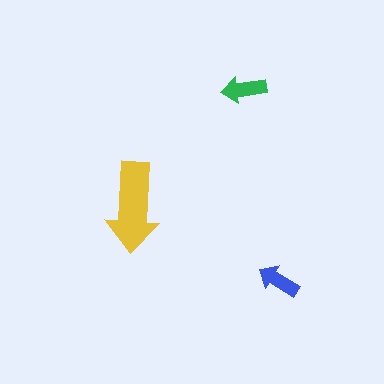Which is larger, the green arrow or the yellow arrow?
The yellow one.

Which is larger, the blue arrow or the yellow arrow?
The yellow one.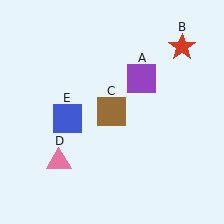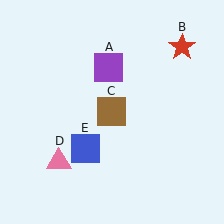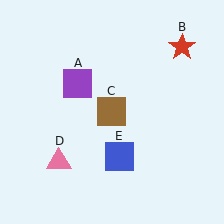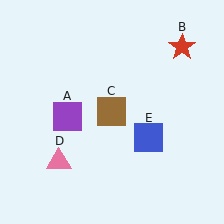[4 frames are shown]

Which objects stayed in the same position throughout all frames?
Red star (object B) and brown square (object C) and pink triangle (object D) remained stationary.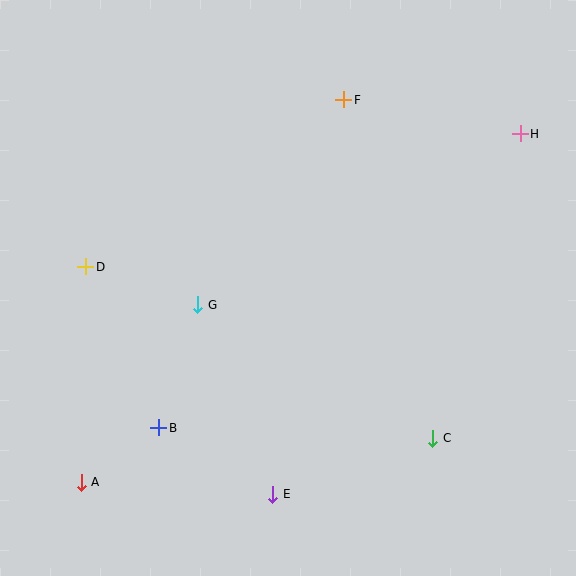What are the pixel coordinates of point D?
Point D is at (86, 267).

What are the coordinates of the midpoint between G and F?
The midpoint between G and F is at (271, 202).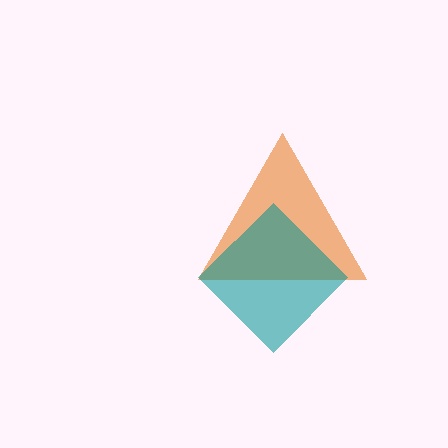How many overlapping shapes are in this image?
There are 2 overlapping shapes in the image.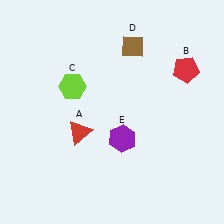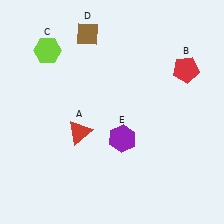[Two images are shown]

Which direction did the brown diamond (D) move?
The brown diamond (D) moved left.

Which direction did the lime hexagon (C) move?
The lime hexagon (C) moved up.